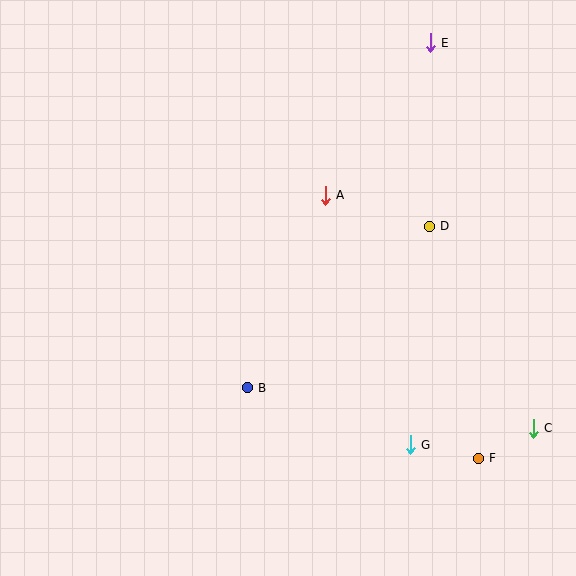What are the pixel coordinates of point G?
Point G is at (410, 445).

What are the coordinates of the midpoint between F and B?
The midpoint between F and B is at (363, 423).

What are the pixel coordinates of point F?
Point F is at (478, 458).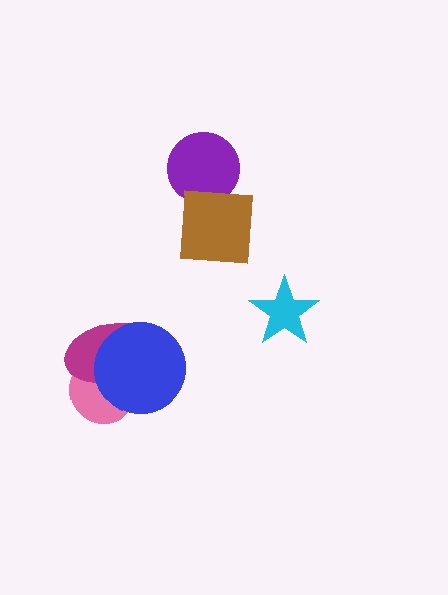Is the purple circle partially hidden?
Yes, it is partially covered by another shape.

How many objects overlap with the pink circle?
2 objects overlap with the pink circle.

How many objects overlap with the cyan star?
0 objects overlap with the cyan star.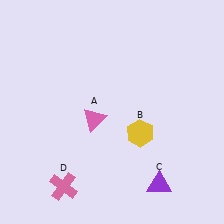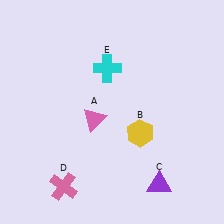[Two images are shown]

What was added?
A cyan cross (E) was added in Image 2.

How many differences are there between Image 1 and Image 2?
There is 1 difference between the two images.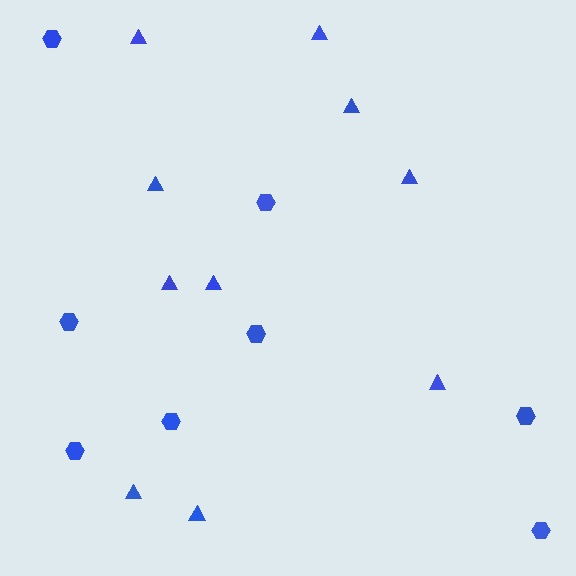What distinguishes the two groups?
There are 2 groups: one group of hexagons (8) and one group of triangles (10).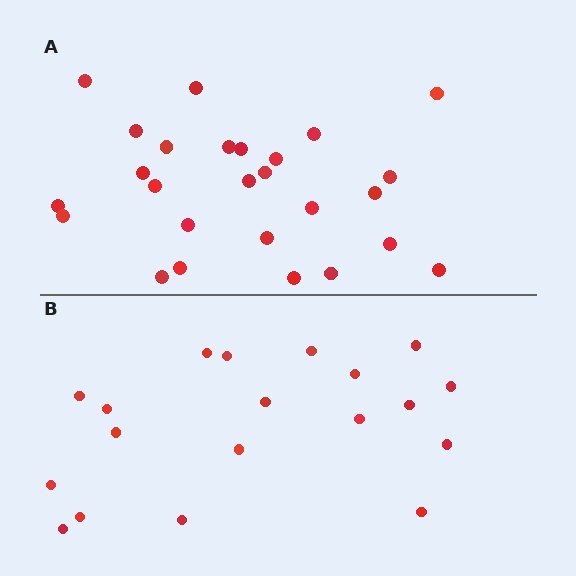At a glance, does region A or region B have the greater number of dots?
Region A (the top region) has more dots.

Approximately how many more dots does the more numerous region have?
Region A has roughly 8 or so more dots than region B.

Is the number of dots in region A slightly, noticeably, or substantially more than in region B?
Region A has noticeably more, but not dramatically so. The ratio is roughly 1.4 to 1.